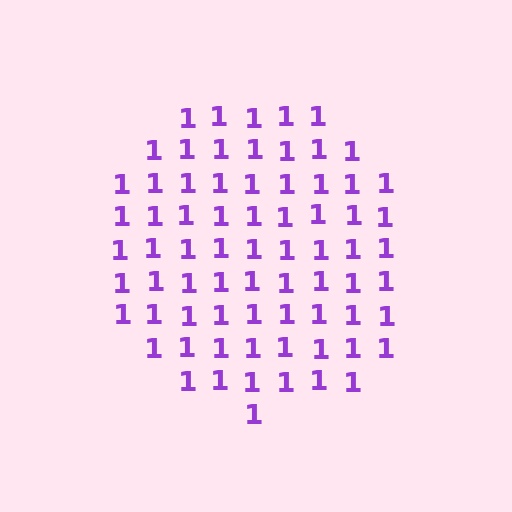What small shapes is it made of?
It is made of small digit 1's.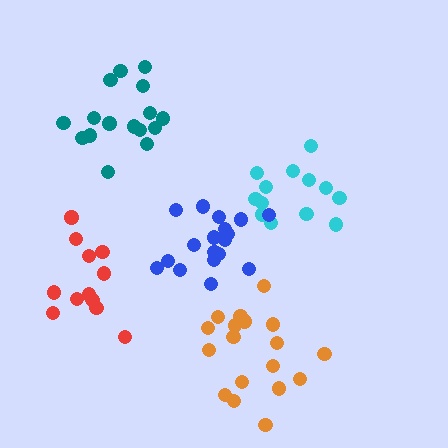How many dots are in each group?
Group 1: 13 dots, Group 2: 18 dots, Group 3: 16 dots, Group 4: 18 dots, Group 5: 12 dots (77 total).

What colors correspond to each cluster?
The clusters are colored: cyan, blue, teal, orange, red.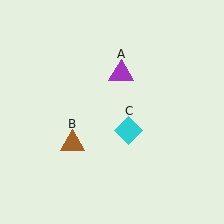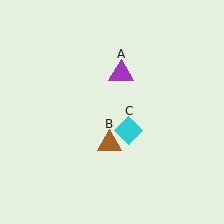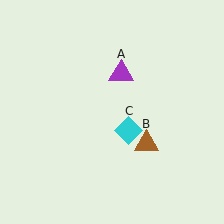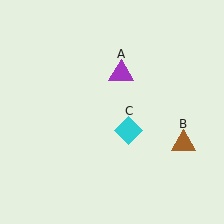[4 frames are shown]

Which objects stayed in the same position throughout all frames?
Purple triangle (object A) and cyan diamond (object C) remained stationary.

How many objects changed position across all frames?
1 object changed position: brown triangle (object B).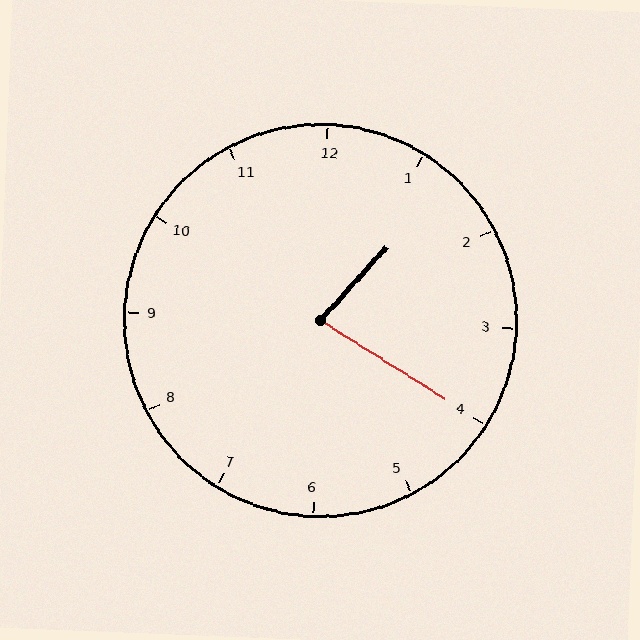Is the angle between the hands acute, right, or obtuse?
It is acute.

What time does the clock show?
1:20.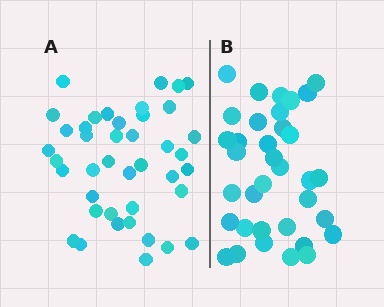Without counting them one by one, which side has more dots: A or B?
Region A (the left region) has more dots.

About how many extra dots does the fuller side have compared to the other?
Region A has about 6 more dots than region B.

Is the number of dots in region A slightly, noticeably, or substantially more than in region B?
Region A has only slightly more — the two regions are fairly close. The ratio is roughly 1.2 to 1.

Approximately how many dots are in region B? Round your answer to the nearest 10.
About 40 dots. (The exact count is 35, which rounds to 40.)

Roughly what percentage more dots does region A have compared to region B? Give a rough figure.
About 15% more.